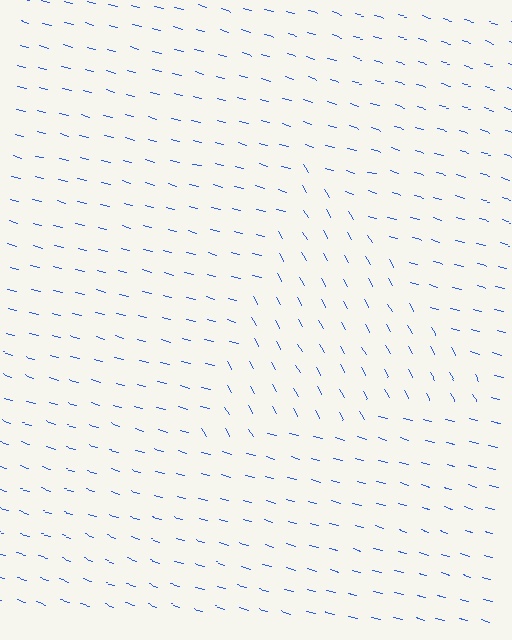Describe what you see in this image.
The image is filled with small blue line segments. A triangle region in the image has lines oriented differently from the surrounding lines, creating a visible texture boundary.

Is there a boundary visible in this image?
Yes, there is a texture boundary formed by a change in line orientation.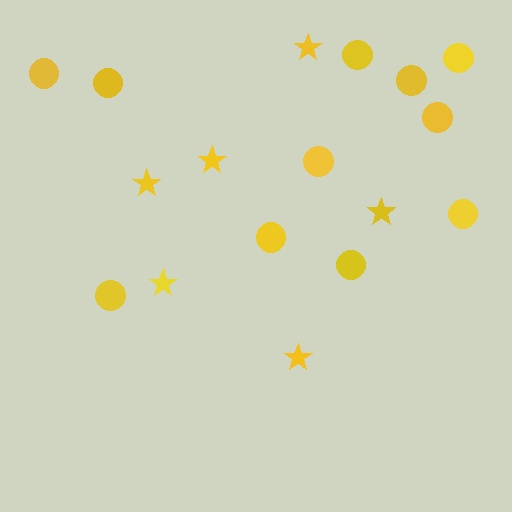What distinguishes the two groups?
There are 2 groups: one group of circles (11) and one group of stars (6).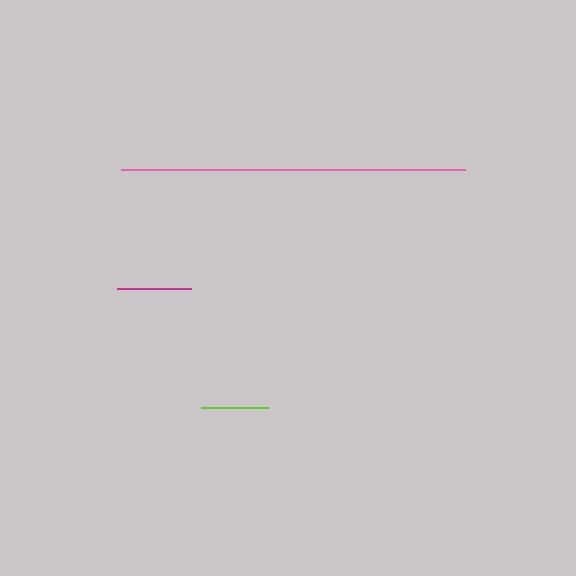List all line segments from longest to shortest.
From longest to shortest: pink, magenta, lime.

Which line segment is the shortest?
The lime line is the shortest at approximately 66 pixels.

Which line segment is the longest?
The pink line is the longest at approximately 344 pixels.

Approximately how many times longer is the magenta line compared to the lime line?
The magenta line is approximately 1.1 times the length of the lime line.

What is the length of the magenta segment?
The magenta segment is approximately 74 pixels long.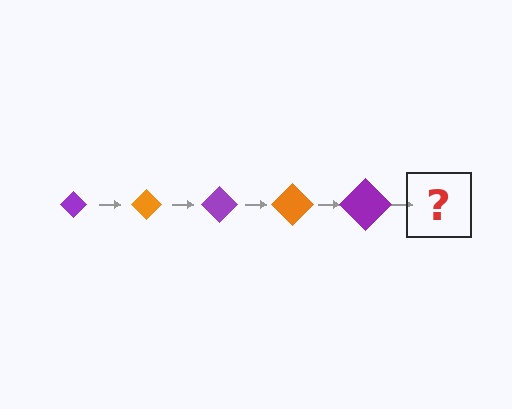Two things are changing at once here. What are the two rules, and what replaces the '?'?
The two rules are that the diamond grows larger each step and the color cycles through purple and orange. The '?' should be an orange diamond, larger than the previous one.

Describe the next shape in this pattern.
It should be an orange diamond, larger than the previous one.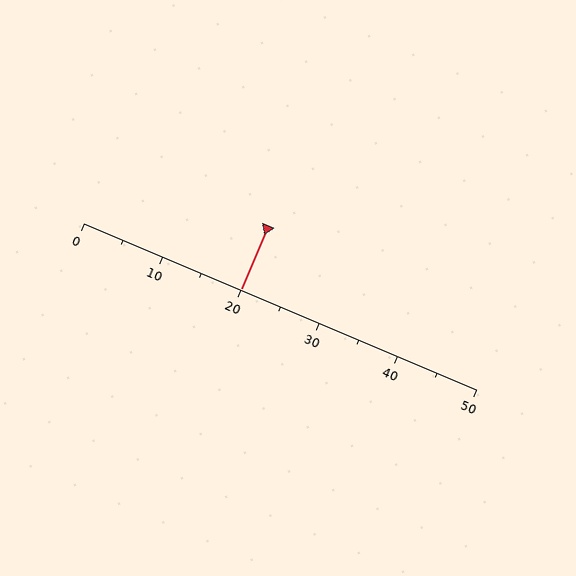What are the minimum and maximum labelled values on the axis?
The axis runs from 0 to 50.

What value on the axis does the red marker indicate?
The marker indicates approximately 20.